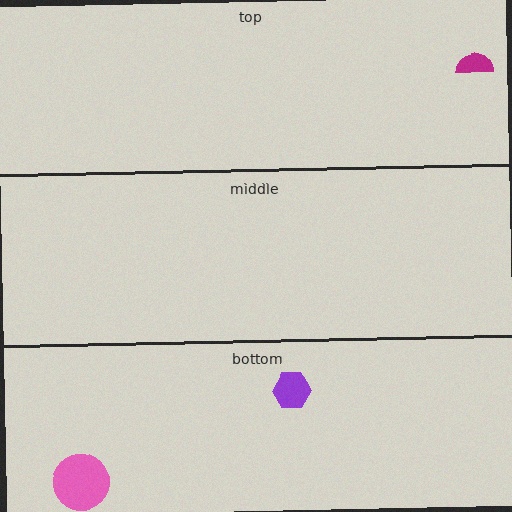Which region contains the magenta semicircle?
The top region.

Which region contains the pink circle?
The bottom region.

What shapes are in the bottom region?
The pink circle, the purple hexagon.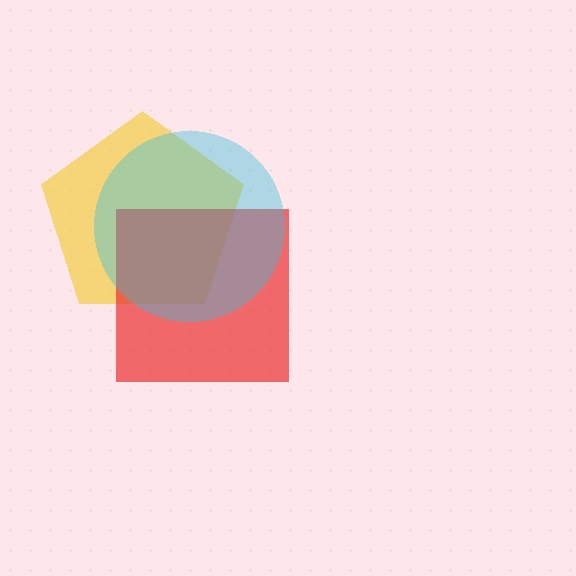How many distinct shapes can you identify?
There are 3 distinct shapes: a yellow pentagon, a red square, a cyan circle.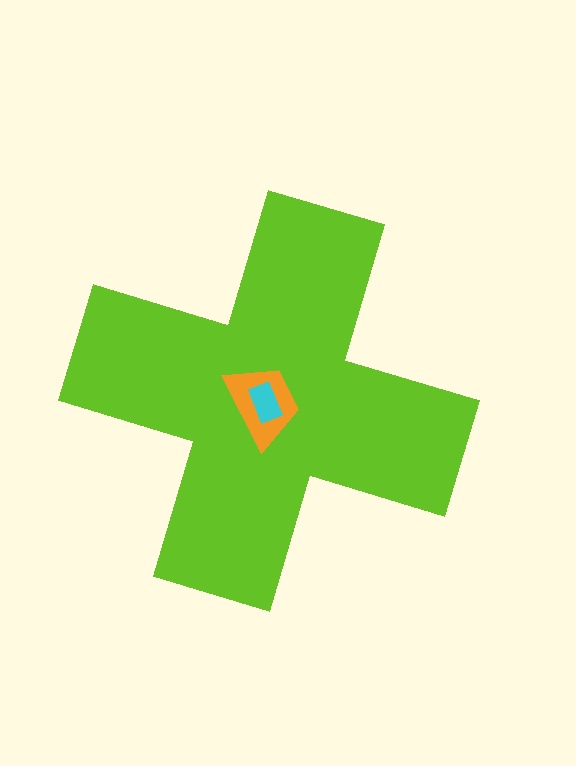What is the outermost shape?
The lime cross.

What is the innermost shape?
The cyan rectangle.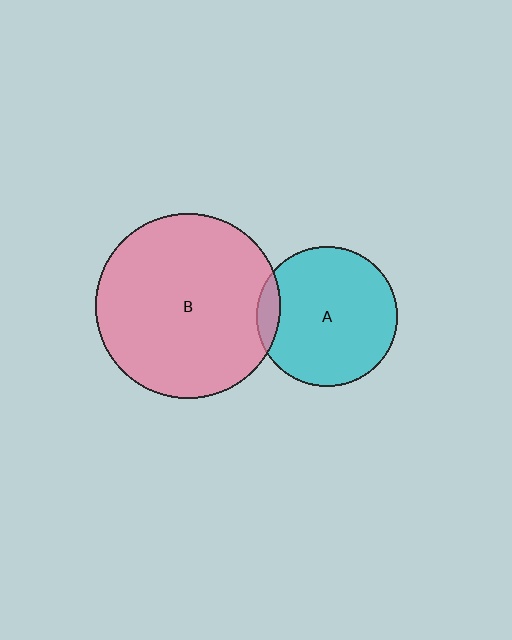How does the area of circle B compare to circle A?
Approximately 1.7 times.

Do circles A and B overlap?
Yes.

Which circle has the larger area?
Circle B (pink).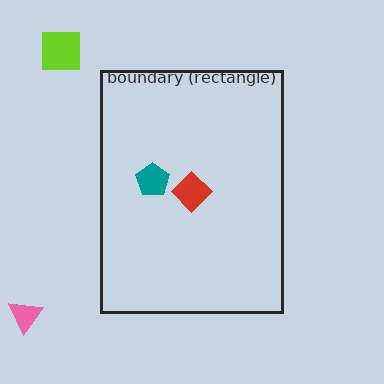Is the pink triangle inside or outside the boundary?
Outside.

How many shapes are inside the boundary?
2 inside, 2 outside.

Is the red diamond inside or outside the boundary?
Inside.